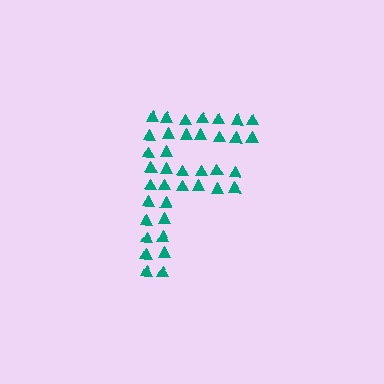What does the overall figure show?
The overall figure shows the letter F.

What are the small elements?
The small elements are triangles.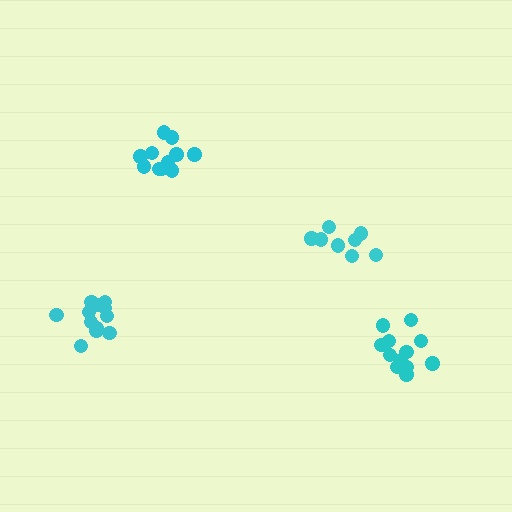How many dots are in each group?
Group 1: 12 dots, Group 2: 12 dots, Group 3: 11 dots, Group 4: 8 dots (43 total).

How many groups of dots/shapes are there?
There are 4 groups.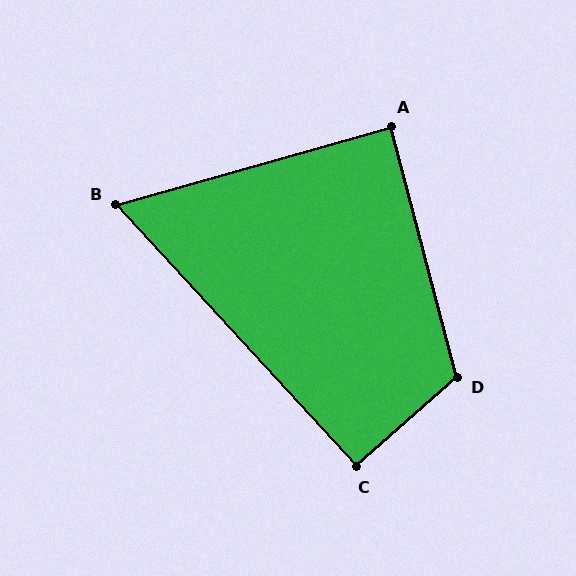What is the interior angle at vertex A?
Approximately 89 degrees (approximately right).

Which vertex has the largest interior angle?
D, at approximately 117 degrees.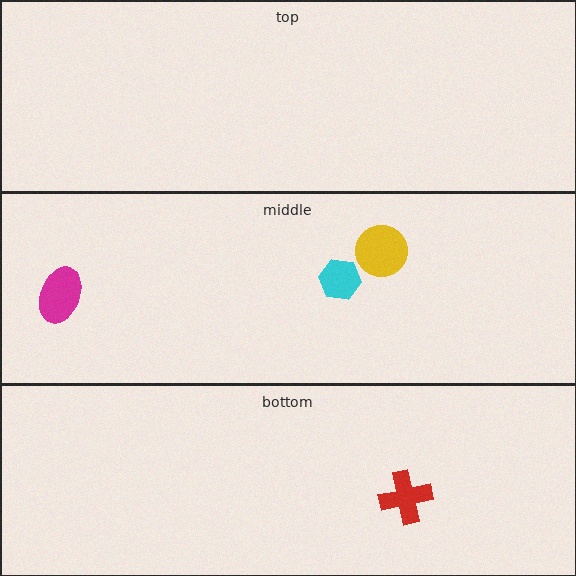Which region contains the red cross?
The bottom region.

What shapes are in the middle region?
The cyan hexagon, the yellow circle, the magenta ellipse.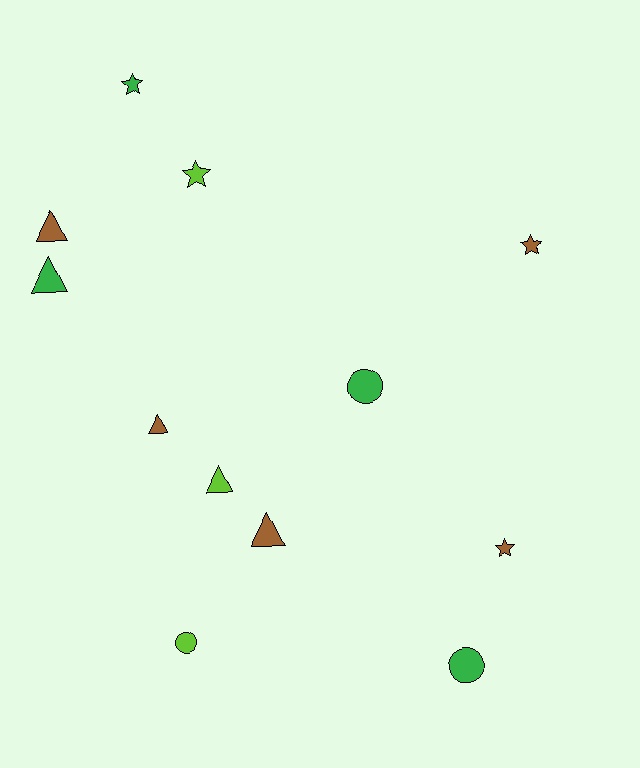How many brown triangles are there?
There are 3 brown triangles.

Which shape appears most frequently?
Triangle, with 5 objects.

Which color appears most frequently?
Brown, with 5 objects.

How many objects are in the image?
There are 12 objects.